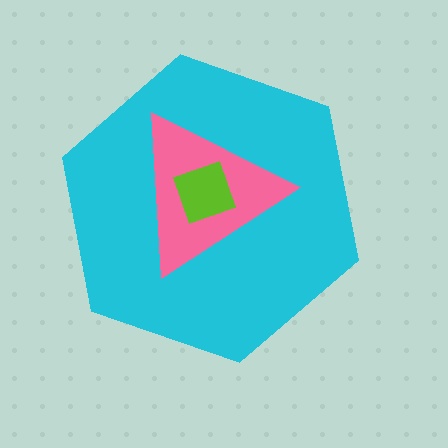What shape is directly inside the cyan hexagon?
The pink triangle.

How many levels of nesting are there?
3.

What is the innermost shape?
The lime diamond.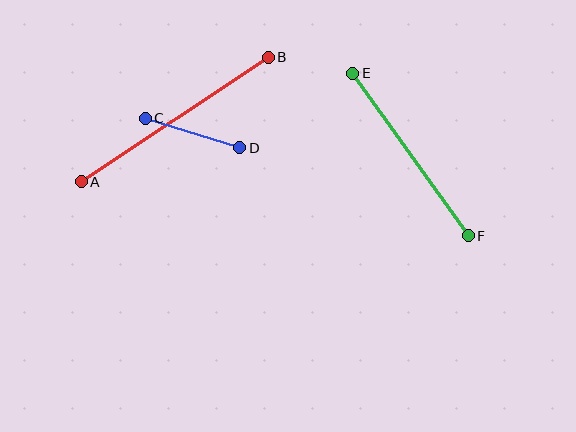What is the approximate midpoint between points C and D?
The midpoint is at approximately (192, 133) pixels.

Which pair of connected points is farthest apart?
Points A and B are farthest apart.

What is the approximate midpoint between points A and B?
The midpoint is at approximately (175, 119) pixels.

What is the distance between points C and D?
The distance is approximately 99 pixels.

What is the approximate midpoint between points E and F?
The midpoint is at approximately (411, 154) pixels.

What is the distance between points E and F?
The distance is approximately 199 pixels.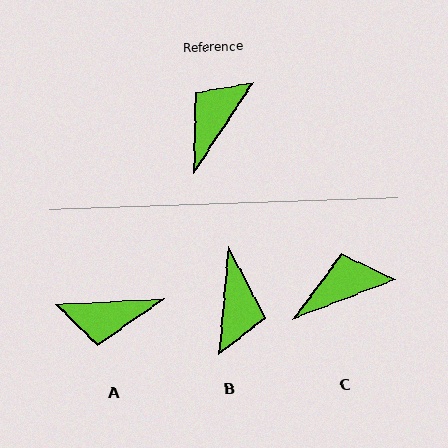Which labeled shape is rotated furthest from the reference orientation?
B, about 152 degrees away.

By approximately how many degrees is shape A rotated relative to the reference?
Approximately 126 degrees counter-clockwise.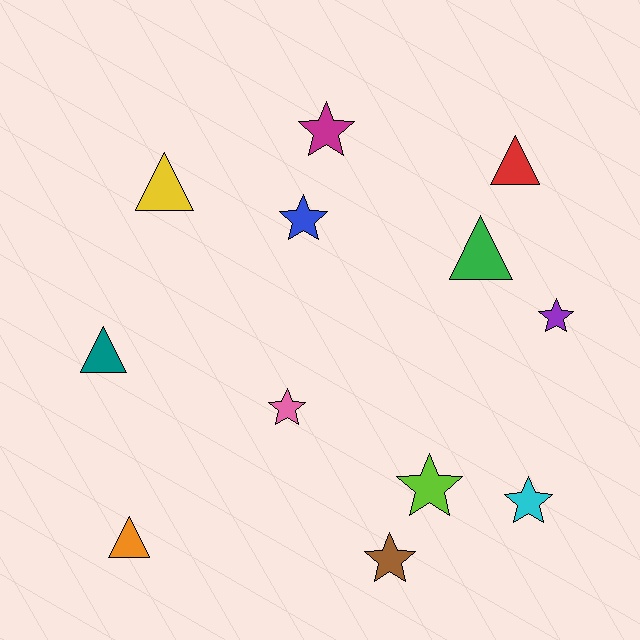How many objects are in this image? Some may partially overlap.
There are 12 objects.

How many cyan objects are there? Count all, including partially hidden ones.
There is 1 cyan object.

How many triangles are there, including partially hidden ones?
There are 5 triangles.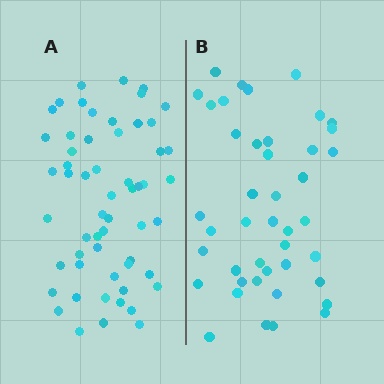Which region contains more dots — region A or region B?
Region A (the left region) has more dots.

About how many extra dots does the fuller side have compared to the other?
Region A has approximately 15 more dots than region B.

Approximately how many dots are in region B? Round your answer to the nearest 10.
About 40 dots. (The exact count is 43, which rounds to 40.)